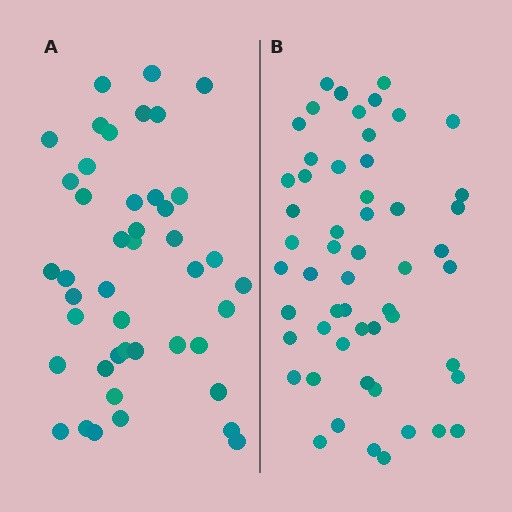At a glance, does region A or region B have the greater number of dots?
Region B (the right region) has more dots.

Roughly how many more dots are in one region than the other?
Region B has roughly 10 or so more dots than region A.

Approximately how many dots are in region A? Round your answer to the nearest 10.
About 40 dots. (The exact count is 44, which rounds to 40.)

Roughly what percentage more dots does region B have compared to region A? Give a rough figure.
About 25% more.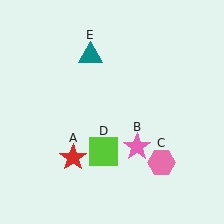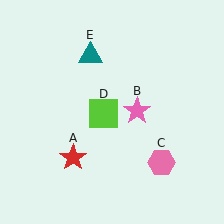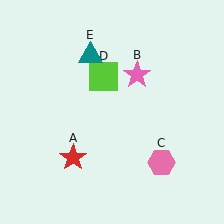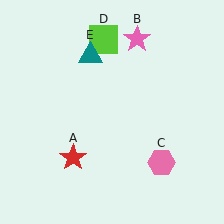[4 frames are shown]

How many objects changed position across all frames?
2 objects changed position: pink star (object B), lime square (object D).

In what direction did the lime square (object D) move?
The lime square (object D) moved up.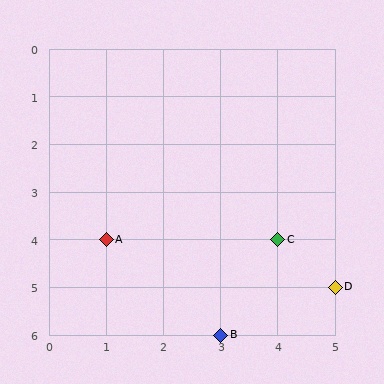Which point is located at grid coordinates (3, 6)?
Point B is at (3, 6).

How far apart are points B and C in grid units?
Points B and C are 1 column and 2 rows apart (about 2.2 grid units diagonally).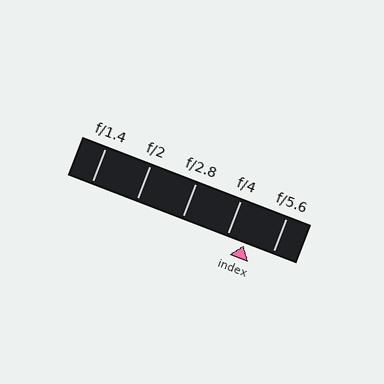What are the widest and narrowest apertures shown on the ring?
The widest aperture shown is f/1.4 and the narrowest is f/5.6.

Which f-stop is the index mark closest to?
The index mark is closest to f/4.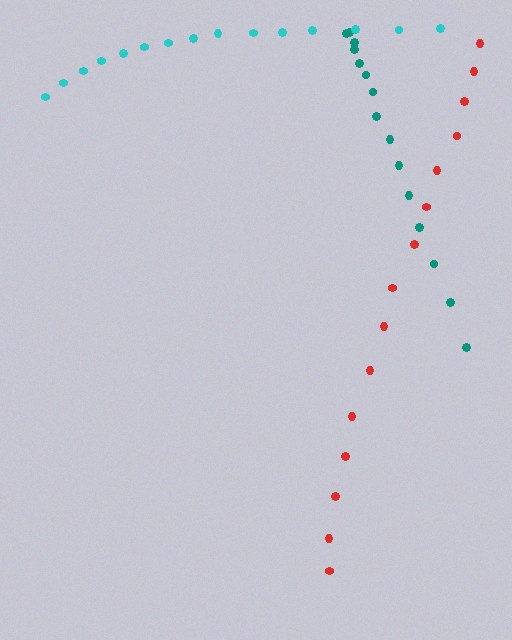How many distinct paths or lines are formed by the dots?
There are 3 distinct paths.